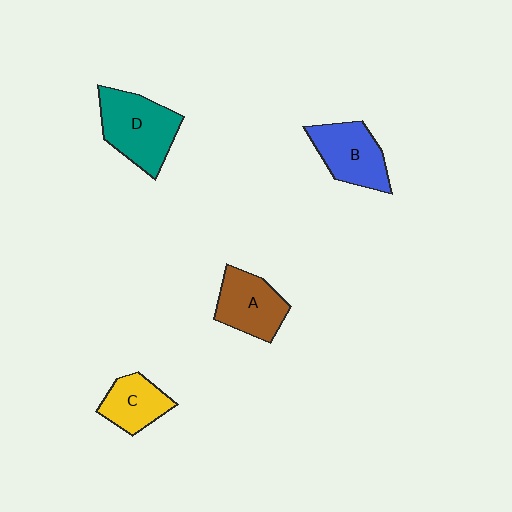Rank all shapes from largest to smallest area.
From largest to smallest: D (teal), B (blue), A (brown), C (yellow).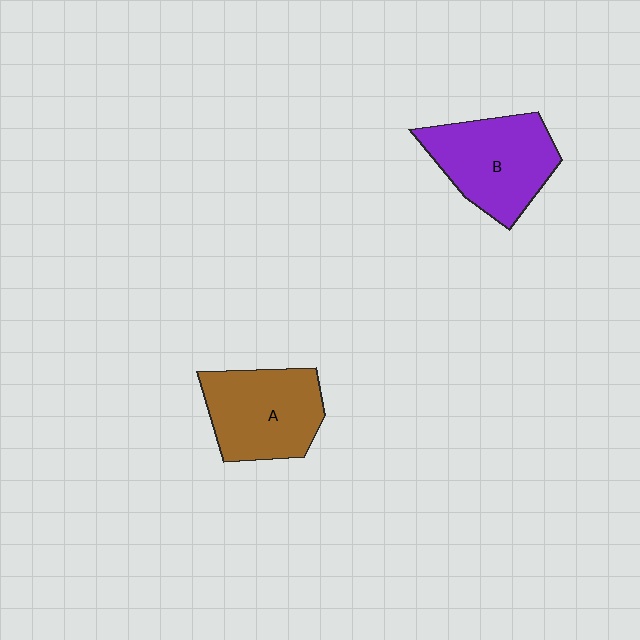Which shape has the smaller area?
Shape A (brown).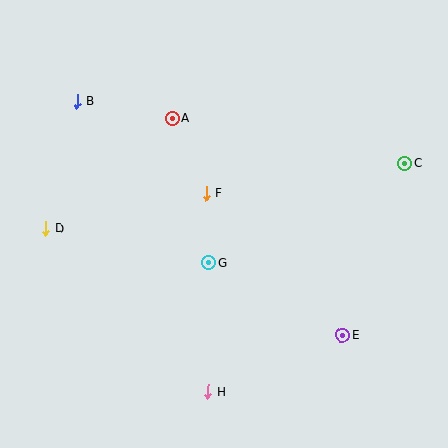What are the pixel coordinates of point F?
Point F is at (206, 193).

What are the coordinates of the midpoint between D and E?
The midpoint between D and E is at (194, 281).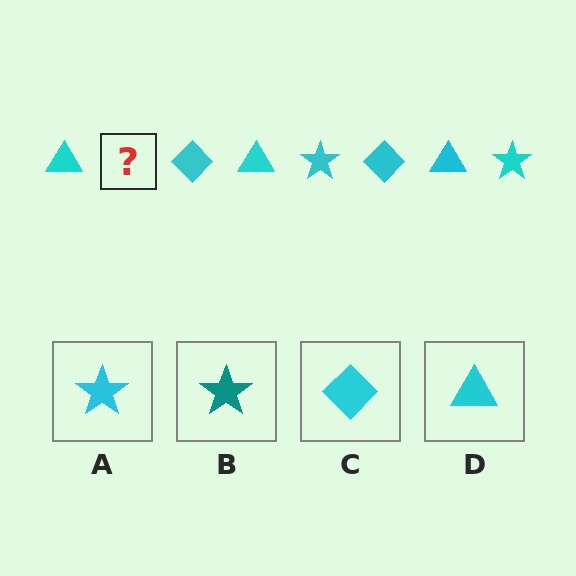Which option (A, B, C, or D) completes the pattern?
A.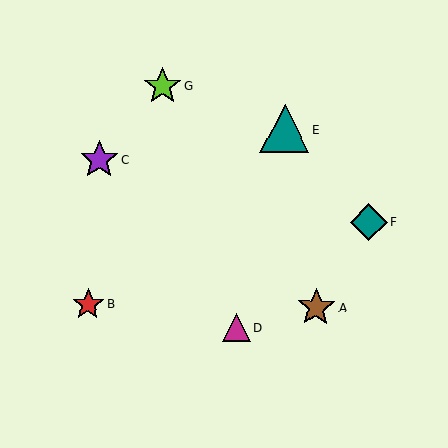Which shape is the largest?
The teal triangle (labeled E) is the largest.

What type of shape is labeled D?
Shape D is a magenta triangle.